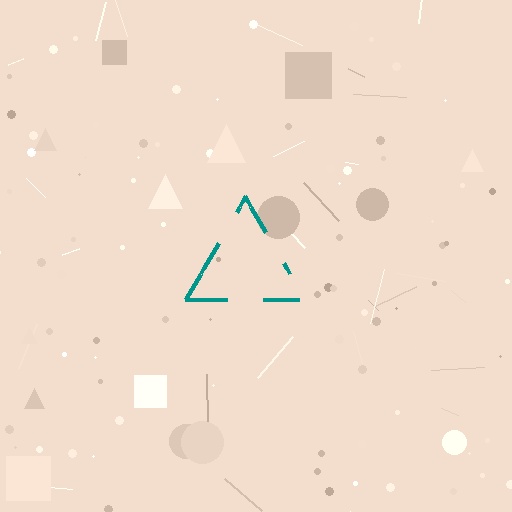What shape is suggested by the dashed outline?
The dashed outline suggests a triangle.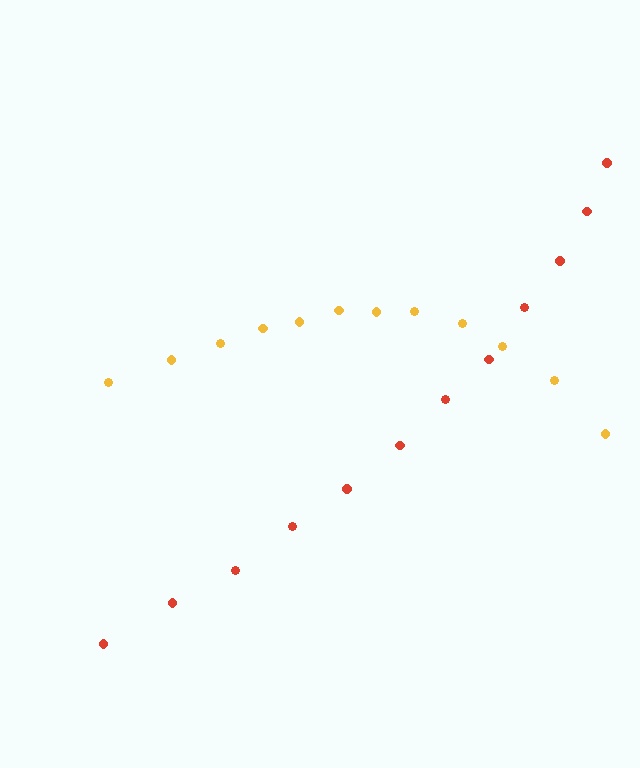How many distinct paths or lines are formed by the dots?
There are 2 distinct paths.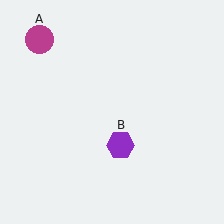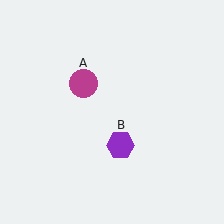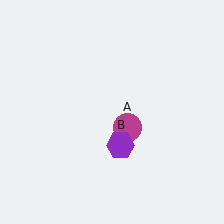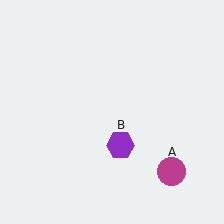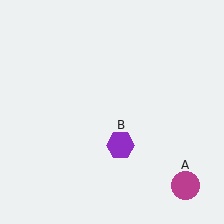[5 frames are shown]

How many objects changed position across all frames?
1 object changed position: magenta circle (object A).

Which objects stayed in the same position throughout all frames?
Purple hexagon (object B) remained stationary.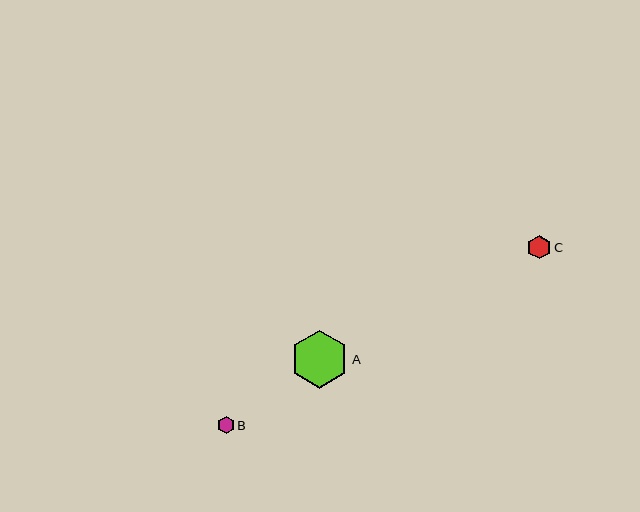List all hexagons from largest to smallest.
From largest to smallest: A, C, B.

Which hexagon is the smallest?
Hexagon B is the smallest with a size of approximately 17 pixels.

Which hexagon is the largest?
Hexagon A is the largest with a size of approximately 58 pixels.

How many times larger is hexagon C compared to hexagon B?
Hexagon C is approximately 1.4 times the size of hexagon B.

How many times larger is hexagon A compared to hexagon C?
Hexagon A is approximately 2.4 times the size of hexagon C.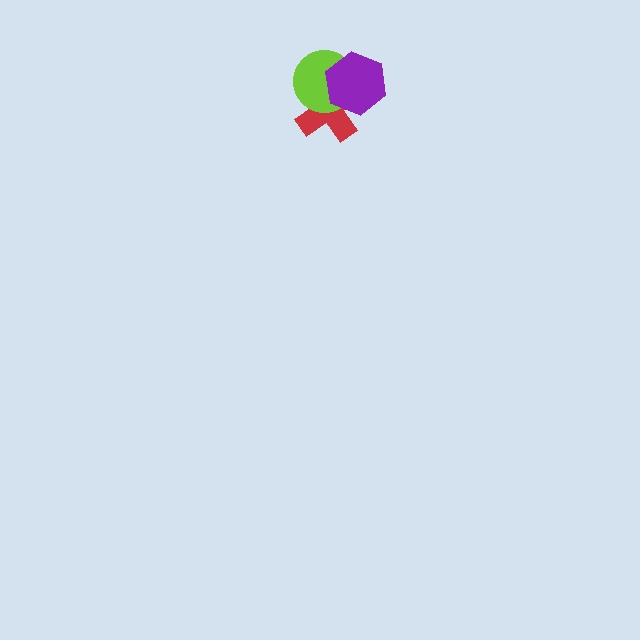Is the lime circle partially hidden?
Yes, it is partially covered by another shape.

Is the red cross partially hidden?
Yes, it is partially covered by another shape.